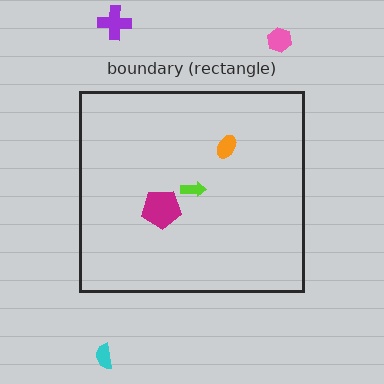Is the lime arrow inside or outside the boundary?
Inside.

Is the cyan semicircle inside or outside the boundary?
Outside.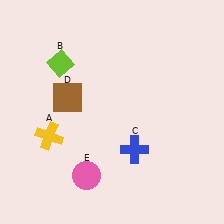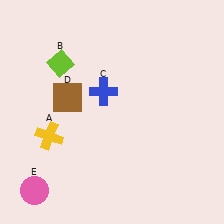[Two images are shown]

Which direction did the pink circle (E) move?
The pink circle (E) moved left.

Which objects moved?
The objects that moved are: the blue cross (C), the pink circle (E).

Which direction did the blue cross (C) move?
The blue cross (C) moved up.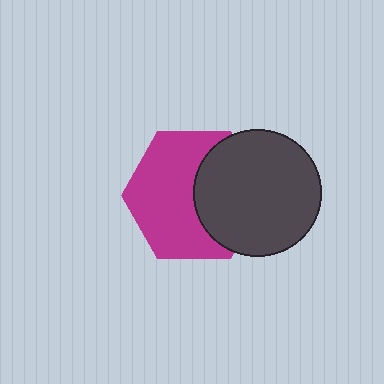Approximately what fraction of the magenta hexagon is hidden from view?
Roughly 39% of the magenta hexagon is hidden behind the dark gray circle.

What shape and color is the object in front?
The object in front is a dark gray circle.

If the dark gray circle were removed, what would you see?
You would see the complete magenta hexagon.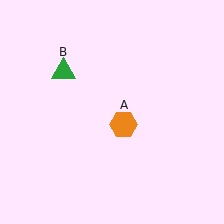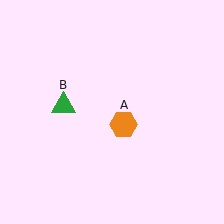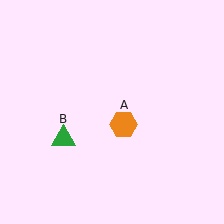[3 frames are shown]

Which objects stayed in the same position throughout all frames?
Orange hexagon (object A) remained stationary.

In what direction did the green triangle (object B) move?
The green triangle (object B) moved down.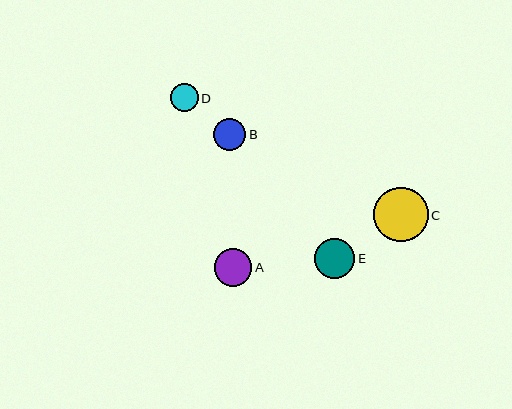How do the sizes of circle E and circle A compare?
Circle E and circle A are approximately the same size.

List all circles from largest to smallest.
From largest to smallest: C, E, A, B, D.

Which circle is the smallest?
Circle D is the smallest with a size of approximately 28 pixels.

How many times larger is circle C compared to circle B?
Circle C is approximately 1.7 times the size of circle B.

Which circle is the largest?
Circle C is the largest with a size of approximately 54 pixels.